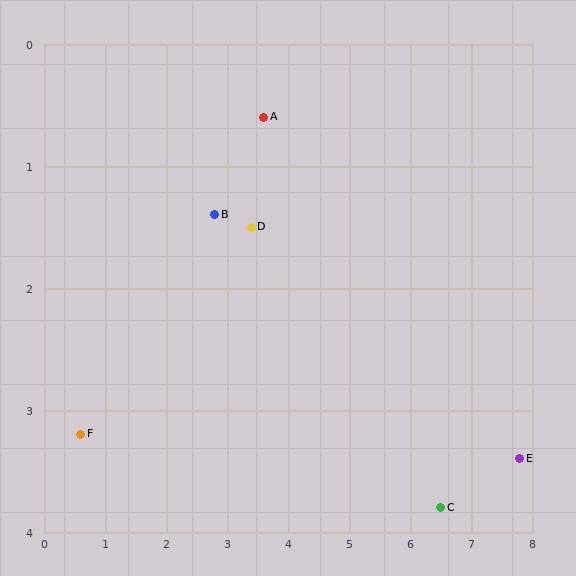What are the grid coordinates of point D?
Point D is at approximately (3.4, 1.5).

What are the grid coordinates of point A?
Point A is at approximately (3.6, 0.6).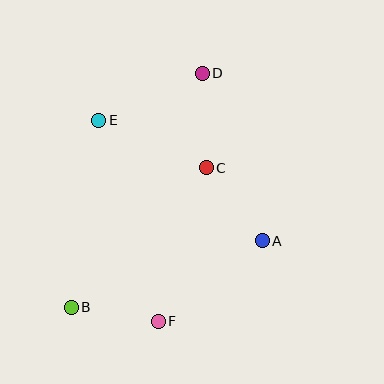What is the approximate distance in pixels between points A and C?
The distance between A and C is approximately 92 pixels.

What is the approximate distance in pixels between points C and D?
The distance between C and D is approximately 95 pixels.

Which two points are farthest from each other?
Points B and D are farthest from each other.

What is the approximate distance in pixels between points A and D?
The distance between A and D is approximately 178 pixels.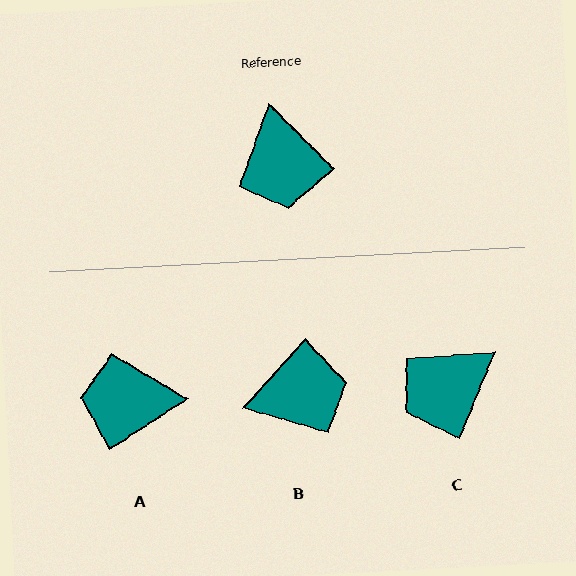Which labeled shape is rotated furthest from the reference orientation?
A, about 102 degrees away.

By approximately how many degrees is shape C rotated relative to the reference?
Approximately 67 degrees clockwise.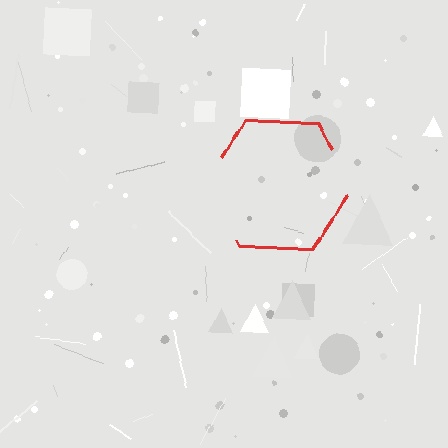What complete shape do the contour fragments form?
The contour fragments form a hexagon.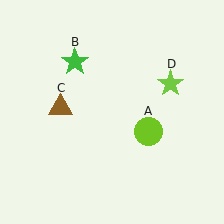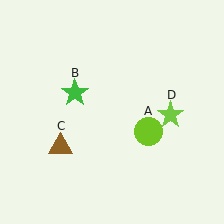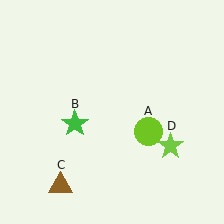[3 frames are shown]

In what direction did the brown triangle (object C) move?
The brown triangle (object C) moved down.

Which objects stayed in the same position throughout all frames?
Lime circle (object A) remained stationary.